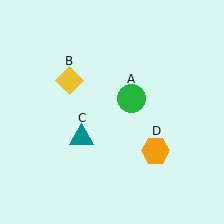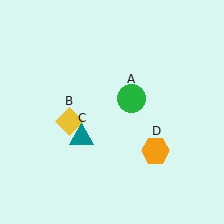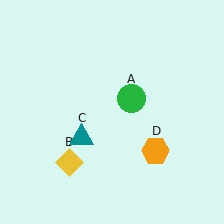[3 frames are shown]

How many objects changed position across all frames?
1 object changed position: yellow diamond (object B).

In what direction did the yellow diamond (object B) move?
The yellow diamond (object B) moved down.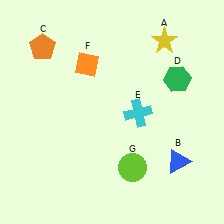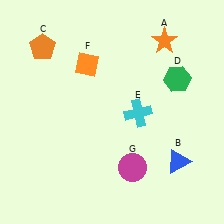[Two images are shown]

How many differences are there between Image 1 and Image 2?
There are 2 differences between the two images.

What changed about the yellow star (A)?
In Image 1, A is yellow. In Image 2, it changed to orange.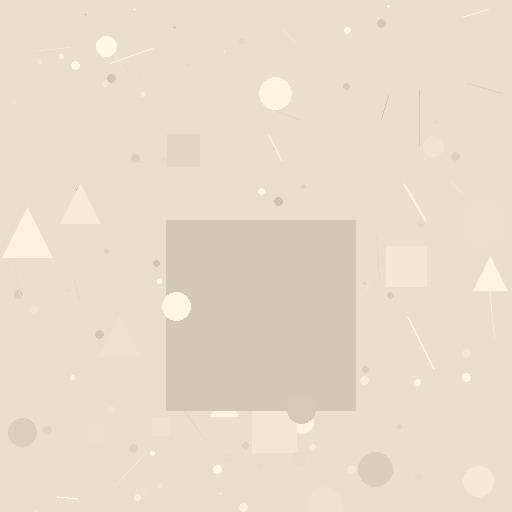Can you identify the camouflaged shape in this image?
The camouflaged shape is a square.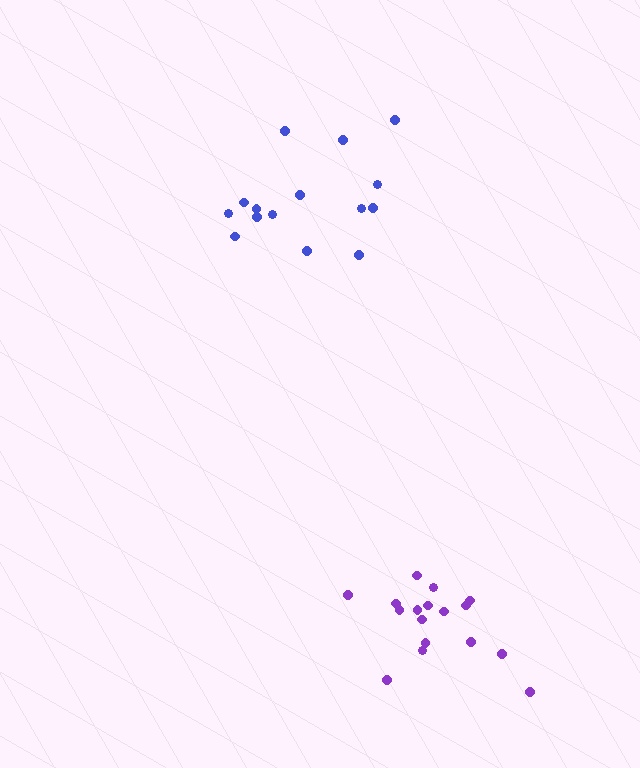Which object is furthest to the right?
The purple cluster is rightmost.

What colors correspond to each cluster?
The clusters are colored: purple, blue.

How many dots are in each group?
Group 1: 17 dots, Group 2: 15 dots (32 total).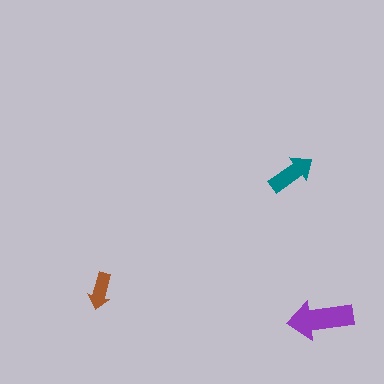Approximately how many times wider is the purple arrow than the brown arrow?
About 1.5 times wider.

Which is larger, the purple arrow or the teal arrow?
The purple one.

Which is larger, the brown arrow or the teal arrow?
The teal one.